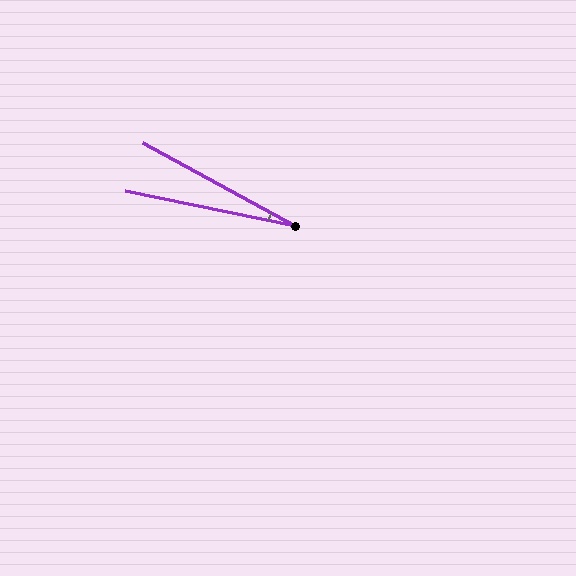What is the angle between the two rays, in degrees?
Approximately 17 degrees.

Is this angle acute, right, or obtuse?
It is acute.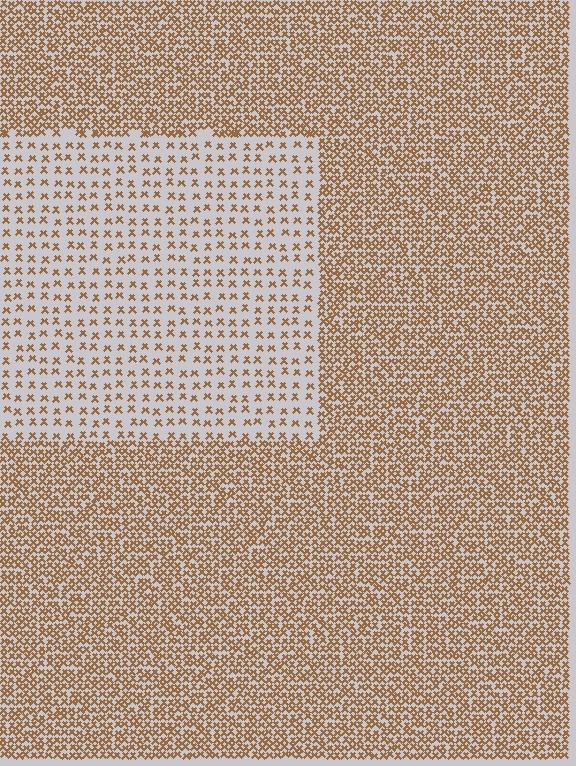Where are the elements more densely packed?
The elements are more densely packed outside the rectangle boundary.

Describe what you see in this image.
The image contains small brown elements arranged at two different densities. A rectangle-shaped region is visible where the elements are less densely packed than the surrounding area.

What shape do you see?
I see a rectangle.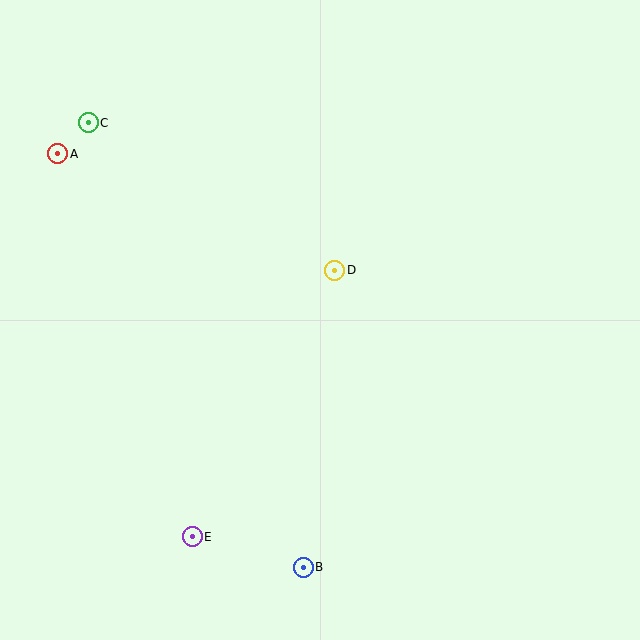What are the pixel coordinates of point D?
Point D is at (335, 270).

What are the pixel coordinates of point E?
Point E is at (192, 537).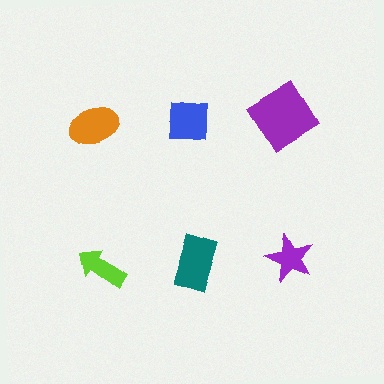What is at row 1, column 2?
A blue square.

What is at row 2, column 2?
A teal rectangle.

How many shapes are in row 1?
3 shapes.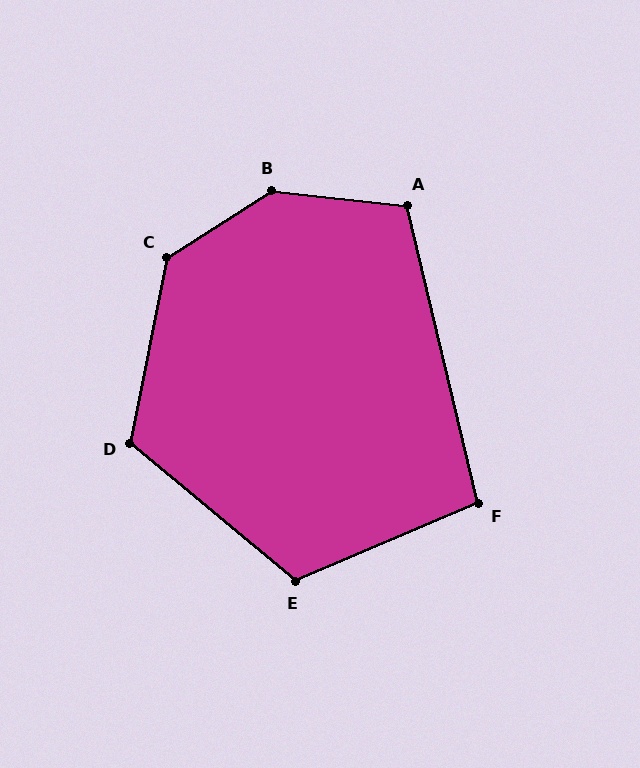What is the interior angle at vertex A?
Approximately 109 degrees (obtuse).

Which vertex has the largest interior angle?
B, at approximately 142 degrees.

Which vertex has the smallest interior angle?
F, at approximately 100 degrees.